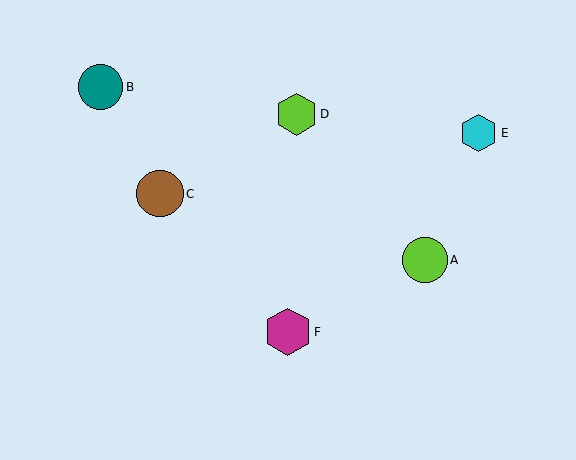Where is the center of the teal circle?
The center of the teal circle is at (100, 87).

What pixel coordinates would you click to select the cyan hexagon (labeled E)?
Click at (479, 133) to select the cyan hexagon E.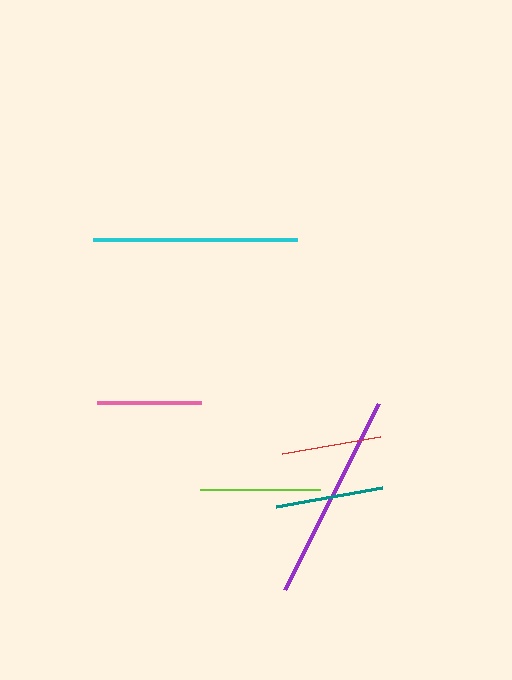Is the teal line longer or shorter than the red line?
The teal line is longer than the red line.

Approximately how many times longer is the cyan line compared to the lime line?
The cyan line is approximately 1.7 times the length of the lime line.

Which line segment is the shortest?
The red line is the shortest at approximately 99 pixels.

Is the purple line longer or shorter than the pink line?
The purple line is longer than the pink line.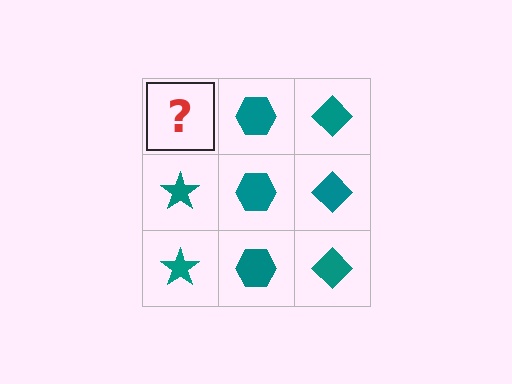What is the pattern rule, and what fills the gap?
The rule is that each column has a consistent shape. The gap should be filled with a teal star.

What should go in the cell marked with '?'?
The missing cell should contain a teal star.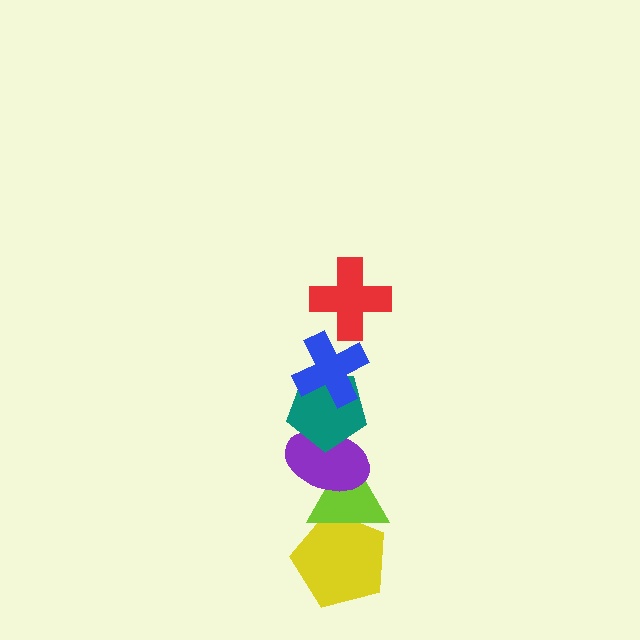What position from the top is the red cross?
The red cross is 1st from the top.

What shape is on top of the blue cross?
The red cross is on top of the blue cross.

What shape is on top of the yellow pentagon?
The lime triangle is on top of the yellow pentagon.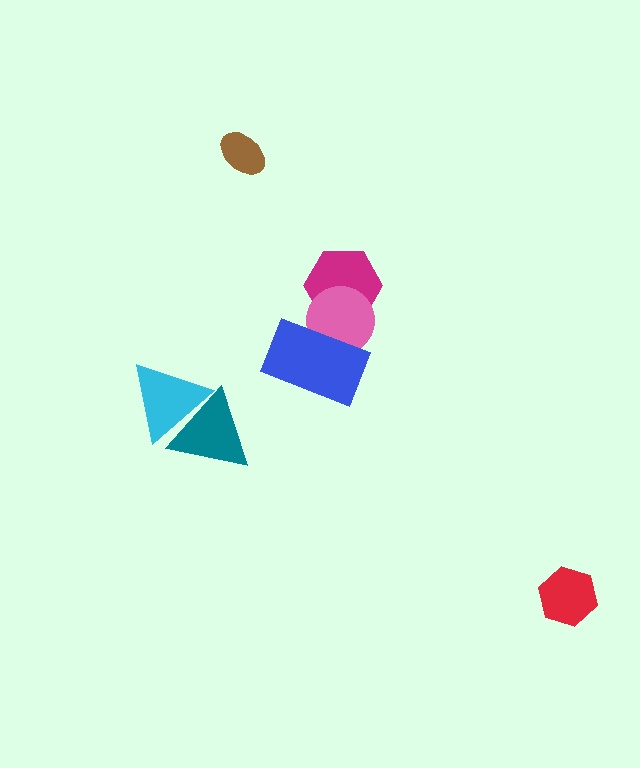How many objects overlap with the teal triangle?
1 object overlaps with the teal triangle.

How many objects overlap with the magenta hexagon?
1 object overlaps with the magenta hexagon.